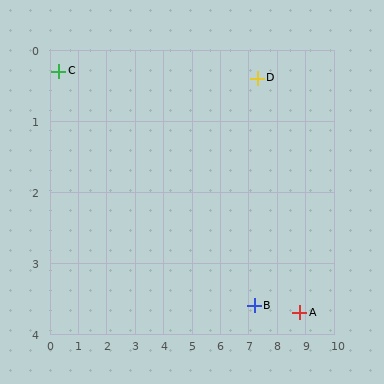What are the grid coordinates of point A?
Point A is at approximately (8.8, 3.7).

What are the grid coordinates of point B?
Point B is at approximately (7.2, 3.6).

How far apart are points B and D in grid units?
Points B and D are about 3.2 grid units apart.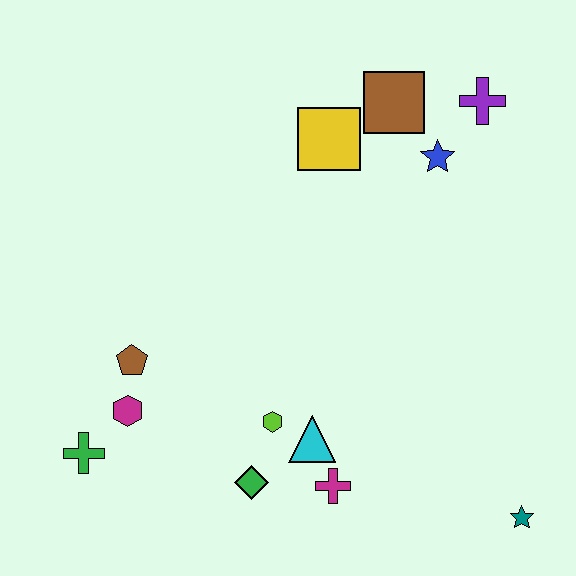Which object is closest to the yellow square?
The brown square is closest to the yellow square.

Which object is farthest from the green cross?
The purple cross is farthest from the green cross.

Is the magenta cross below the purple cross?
Yes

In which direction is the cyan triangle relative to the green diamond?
The cyan triangle is to the right of the green diamond.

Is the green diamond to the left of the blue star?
Yes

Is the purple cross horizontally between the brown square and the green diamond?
No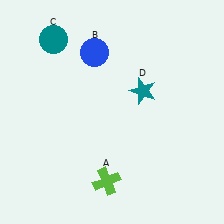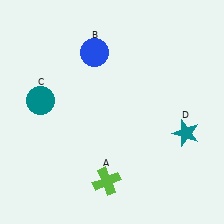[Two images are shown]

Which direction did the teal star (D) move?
The teal star (D) moved right.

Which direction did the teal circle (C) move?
The teal circle (C) moved down.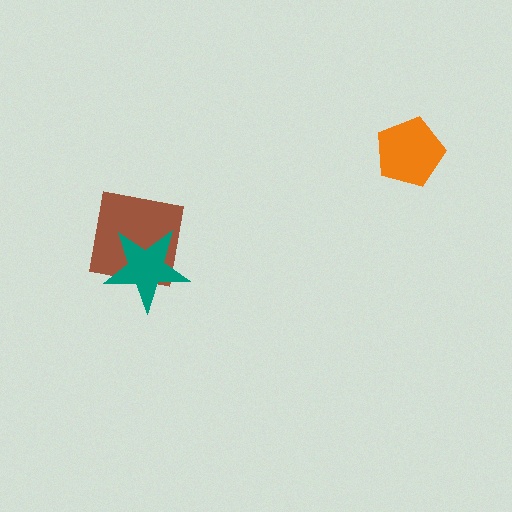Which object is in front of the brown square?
The teal star is in front of the brown square.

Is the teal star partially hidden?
No, no other shape covers it.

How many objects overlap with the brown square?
1 object overlaps with the brown square.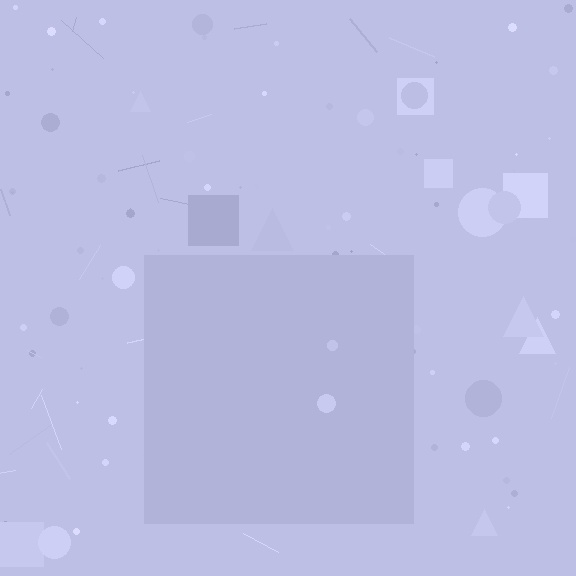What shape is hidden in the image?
A square is hidden in the image.